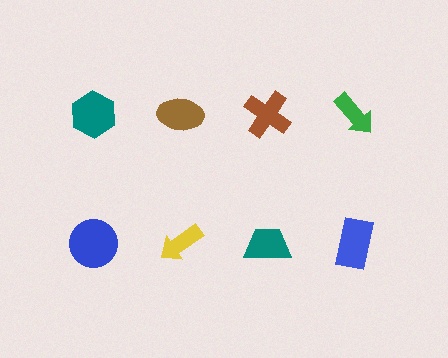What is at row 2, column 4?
A blue rectangle.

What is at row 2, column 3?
A teal trapezoid.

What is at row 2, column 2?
A yellow arrow.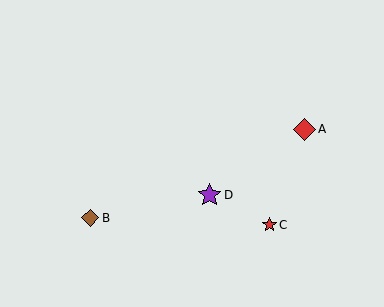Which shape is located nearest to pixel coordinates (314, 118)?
The red diamond (labeled A) at (304, 129) is nearest to that location.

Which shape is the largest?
The purple star (labeled D) is the largest.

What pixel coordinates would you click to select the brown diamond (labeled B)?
Click at (90, 218) to select the brown diamond B.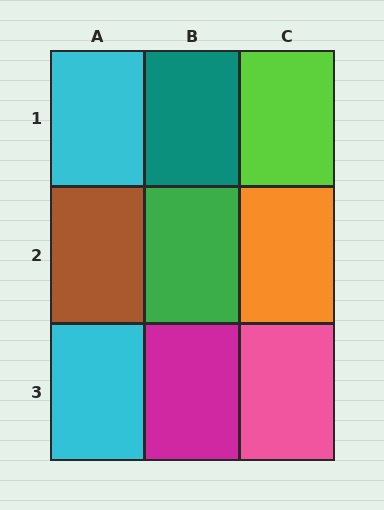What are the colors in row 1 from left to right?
Cyan, teal, lime.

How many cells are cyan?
2 cells are cyan.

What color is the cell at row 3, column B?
Magenta.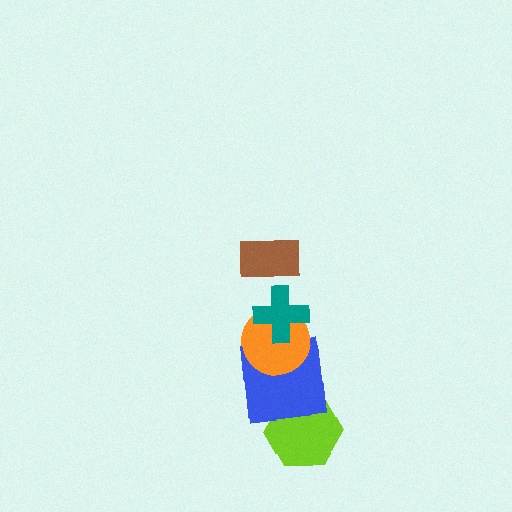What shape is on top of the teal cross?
The brown rectangle is on top of the teal cross.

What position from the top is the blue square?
The blue square is 4th from the top.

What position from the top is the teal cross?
The teal cross is 2nd from the top.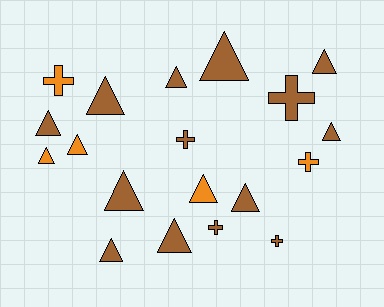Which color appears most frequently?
Brown, with 14 objects.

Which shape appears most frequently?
Triangle, with 13 objects.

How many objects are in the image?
There are 19 objects.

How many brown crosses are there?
There are 4 brown crosses.